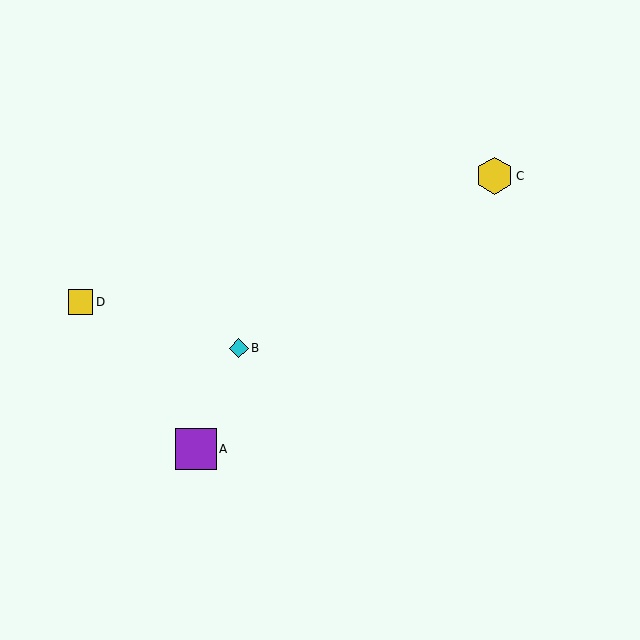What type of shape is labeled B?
Shape B is a cyan diamond.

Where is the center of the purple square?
The center of the purple square is at (196, 449).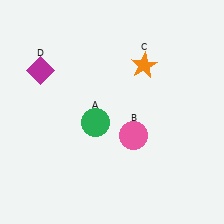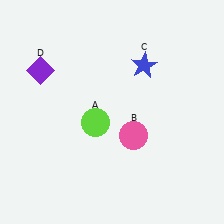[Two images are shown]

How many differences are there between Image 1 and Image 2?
There are 3 differences between the two images.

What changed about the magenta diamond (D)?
In Image 1, D is magenta. In Image 2, it changed to purple.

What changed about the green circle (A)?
In Image 1, A is green. In Image 2, it changed to lime.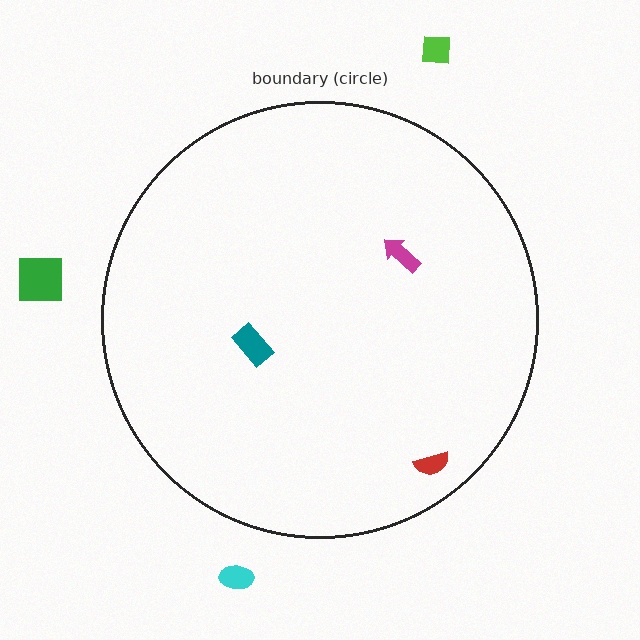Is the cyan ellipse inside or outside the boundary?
Outside.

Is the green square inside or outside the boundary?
Outside.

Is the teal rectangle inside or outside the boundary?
Inside.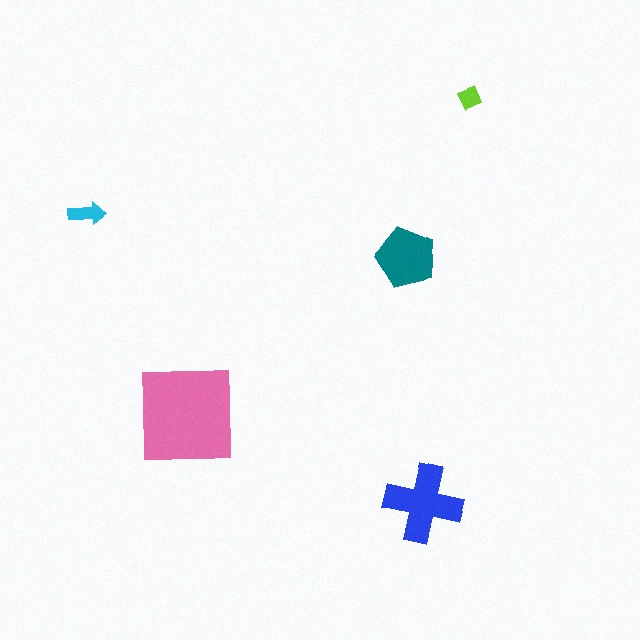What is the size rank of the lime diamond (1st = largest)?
5th.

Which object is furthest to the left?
The cyan arrow is leftmost.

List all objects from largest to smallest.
The pink square, the blue cross, the teal pentagon, the cyan arrow, the lime diamond.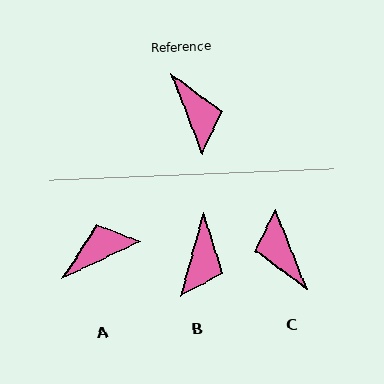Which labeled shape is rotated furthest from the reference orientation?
C, about 180 degrees away.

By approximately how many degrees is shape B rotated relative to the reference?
Approximately 36 degrees clockwise.